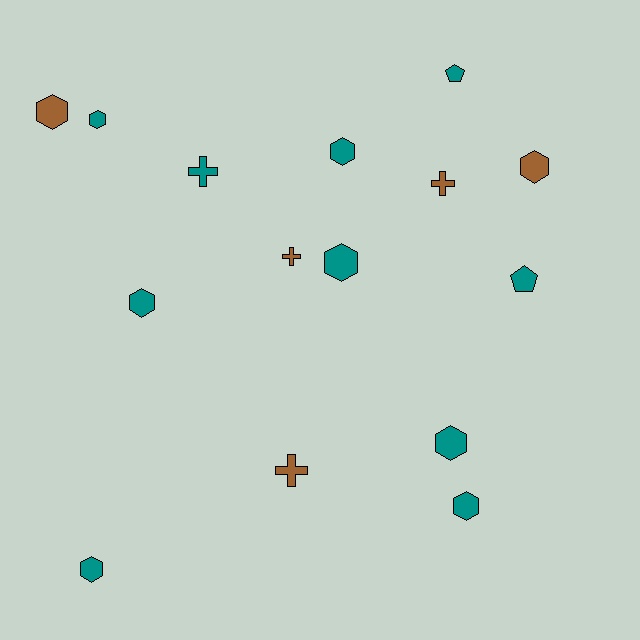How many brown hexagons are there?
There are 2 brown hexagons.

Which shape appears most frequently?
Hexagon, with 9 objects.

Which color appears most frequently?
Teal, with 10 objects.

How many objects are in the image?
There are 15 objects.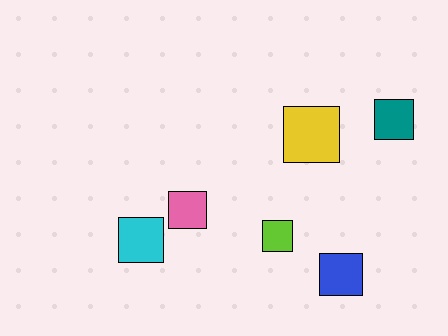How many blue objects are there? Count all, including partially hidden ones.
There is 1 blue object.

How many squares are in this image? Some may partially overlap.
There are 6 squares.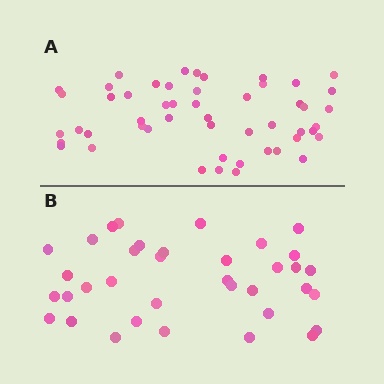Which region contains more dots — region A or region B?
Region A (the top region) has more dots.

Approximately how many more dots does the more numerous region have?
Region A has approximately 15 more dots than region B.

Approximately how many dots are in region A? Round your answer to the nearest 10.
About 50 dots. (The exact count is 51, which rounds to 50.)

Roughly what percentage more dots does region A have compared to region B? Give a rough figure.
About 40% more.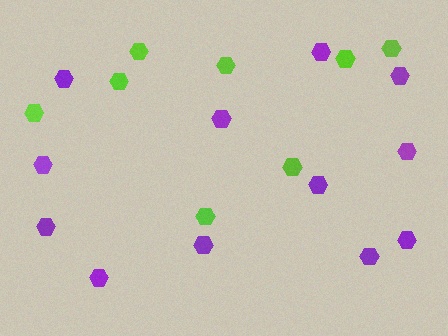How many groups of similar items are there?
There are 2 groups: one group of purple hexagons (12) and one group of lime hexagons (8).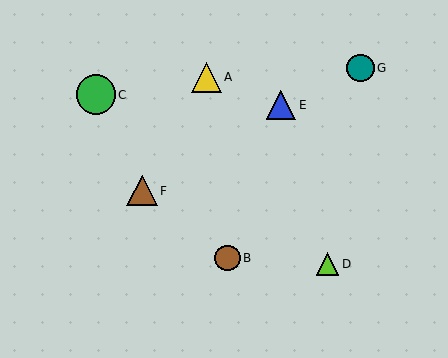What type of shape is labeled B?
Shape B is a brown circle.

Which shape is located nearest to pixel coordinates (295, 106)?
The blue triangle (labeled E) at (281, 105) is nearest to that location.